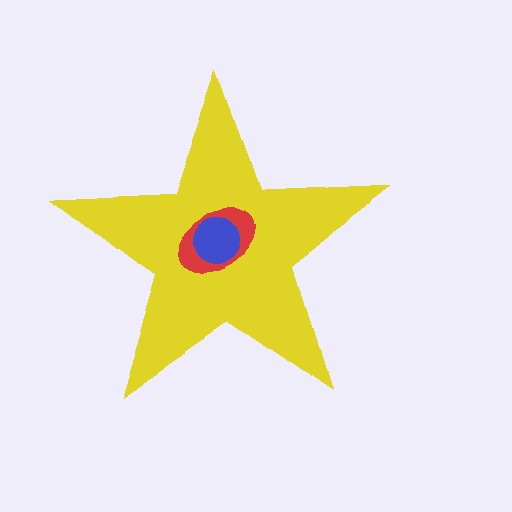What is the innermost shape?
The blue circle.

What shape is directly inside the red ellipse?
The blue circle.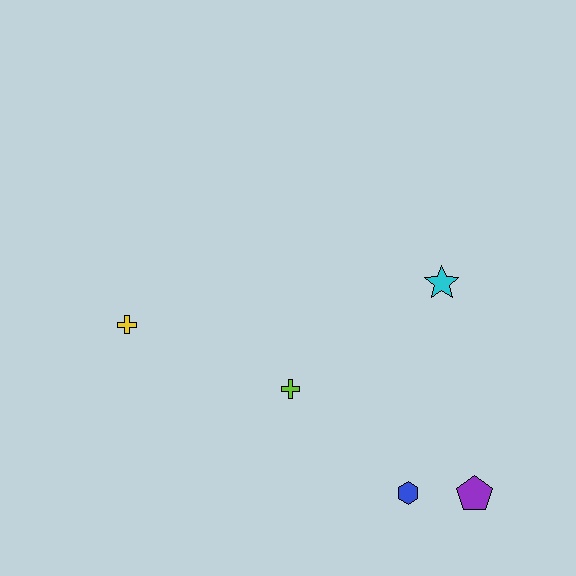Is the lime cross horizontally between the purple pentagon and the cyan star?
No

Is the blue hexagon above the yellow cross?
No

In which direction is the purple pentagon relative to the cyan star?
The purple pentagon is below the cyan star.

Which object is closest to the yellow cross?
The lime cross is closest to the yellow cross.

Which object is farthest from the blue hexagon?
The yellow cross is farthest from the blue hexagon.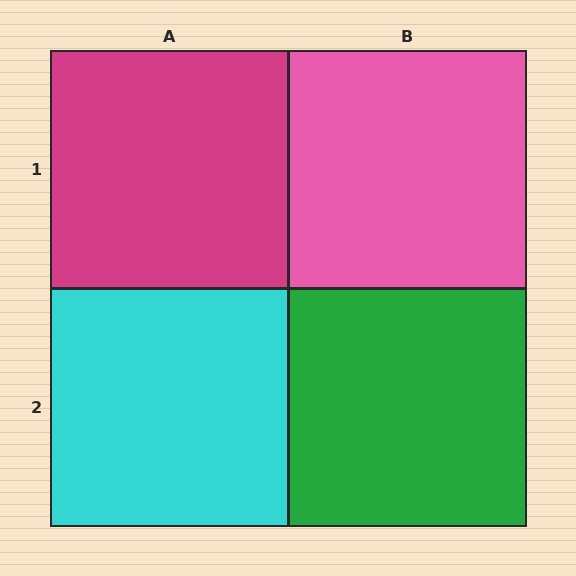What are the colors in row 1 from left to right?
Magenta, pink.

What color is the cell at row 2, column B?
Green.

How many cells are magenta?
1 cell is magenta.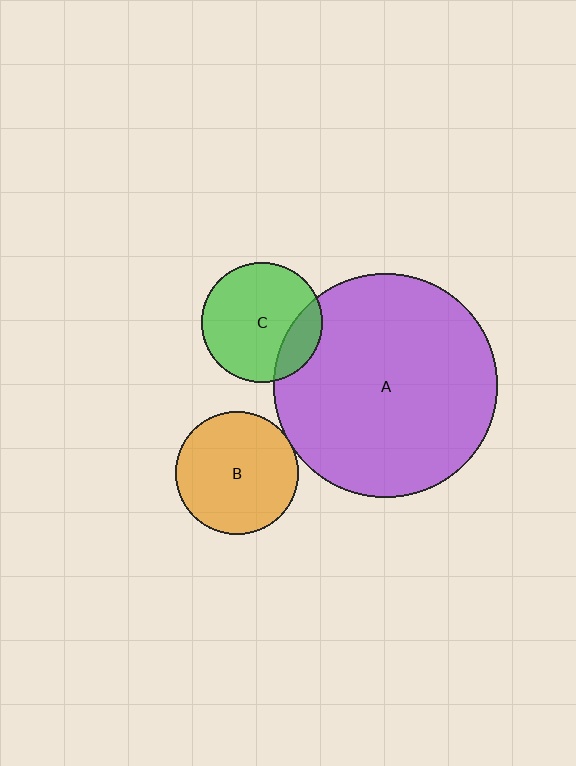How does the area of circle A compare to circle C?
Approximately 3.5 times.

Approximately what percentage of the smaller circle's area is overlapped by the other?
Approximately 5%.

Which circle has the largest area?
Circle A (purple).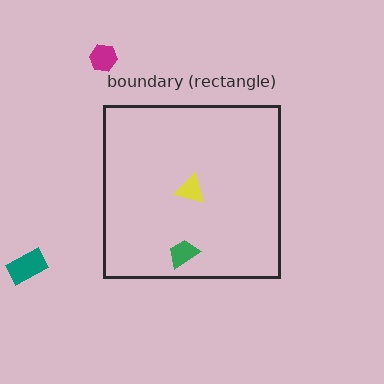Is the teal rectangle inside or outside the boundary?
Outside.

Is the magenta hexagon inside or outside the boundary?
Outside.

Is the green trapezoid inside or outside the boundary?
Inside.